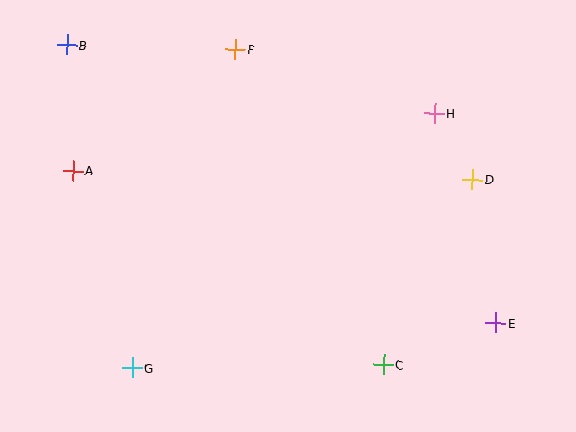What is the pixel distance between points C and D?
The distance between C and D is 206 pixels.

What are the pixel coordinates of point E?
Point E is at (496, 323).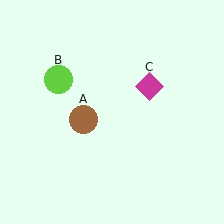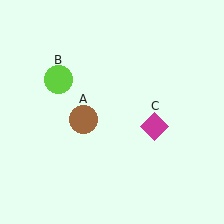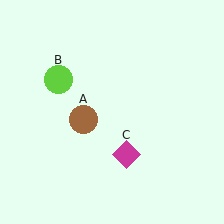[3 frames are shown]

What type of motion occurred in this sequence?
The magenta diamond (object C) rotated clockwise around the center of the scene.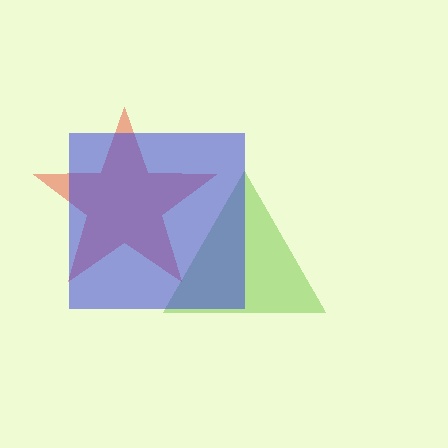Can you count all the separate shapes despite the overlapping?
Yes, there are 3 separate shapes.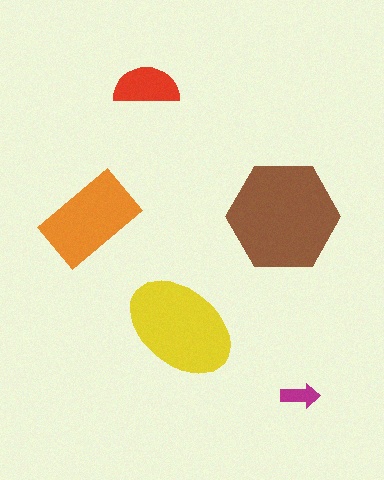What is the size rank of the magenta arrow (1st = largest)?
5th.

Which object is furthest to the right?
The magenta arrow is rightmost.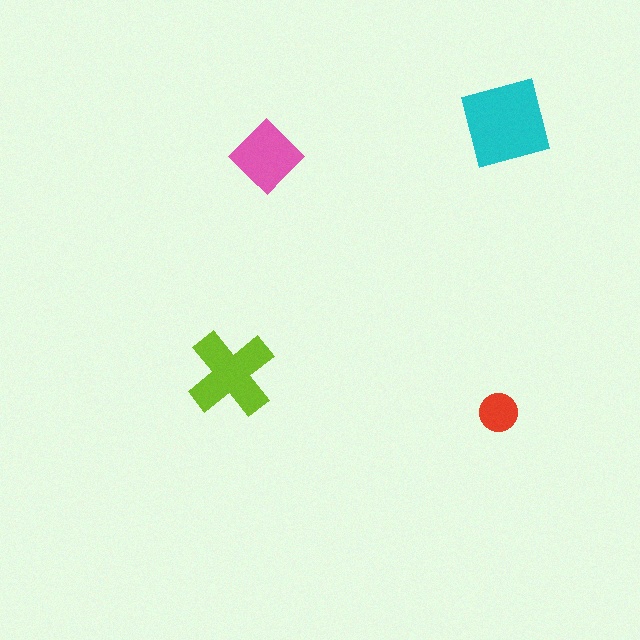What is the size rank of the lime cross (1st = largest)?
2nd.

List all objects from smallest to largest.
The red circle, the pink diamond, the lime cross, the cyan square.